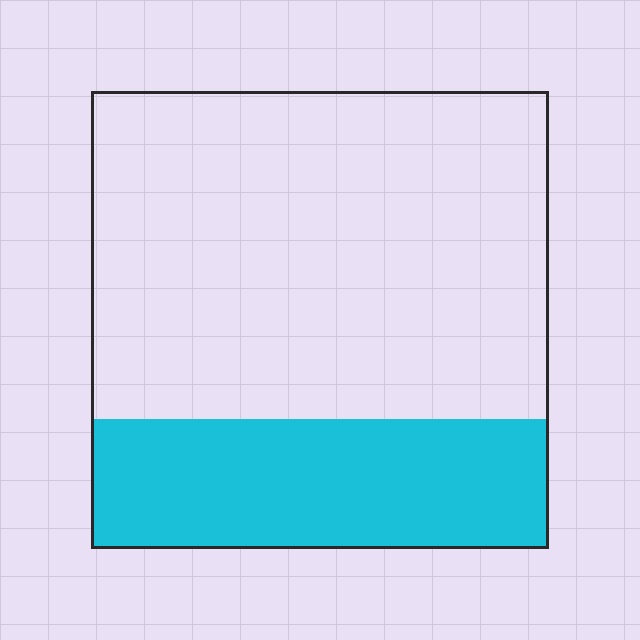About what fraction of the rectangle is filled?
About one quarter (1/4).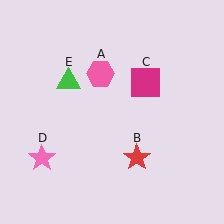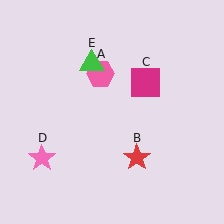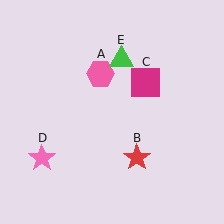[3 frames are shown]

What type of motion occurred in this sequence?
The green triangle (object E) rotated clockwise around the center of the scene.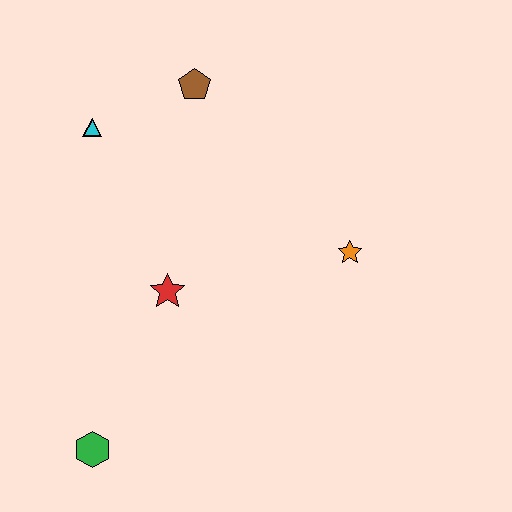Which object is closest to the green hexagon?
The red star is closest to the green hexagon.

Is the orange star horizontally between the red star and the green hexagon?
No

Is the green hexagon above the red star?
No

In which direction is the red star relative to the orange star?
The red star is to the left of the orange star.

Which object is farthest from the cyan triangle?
The green hexagon is farthest from the cyan triangle.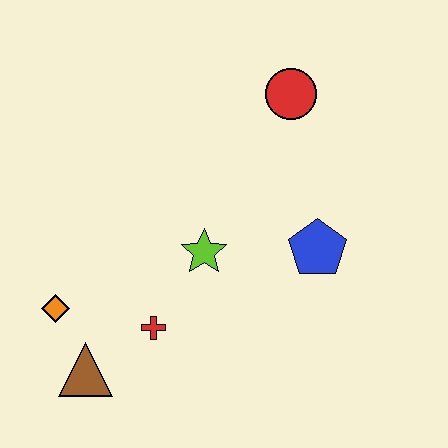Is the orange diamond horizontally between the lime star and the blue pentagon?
No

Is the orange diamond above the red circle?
No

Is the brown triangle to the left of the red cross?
Yes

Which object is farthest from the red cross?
The red circle is farthest from the red cross.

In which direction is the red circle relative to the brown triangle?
The red circle is above the brown triangle.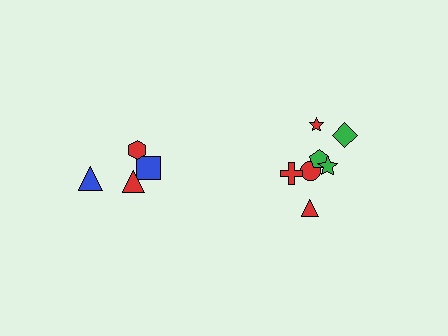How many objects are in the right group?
There are 7 objects.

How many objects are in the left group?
There are 4 objects.